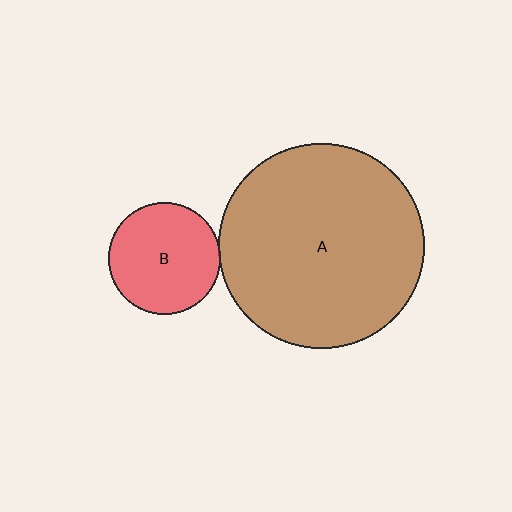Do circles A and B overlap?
Yes.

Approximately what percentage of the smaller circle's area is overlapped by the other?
Approximately 5%.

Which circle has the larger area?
Circle A (brown).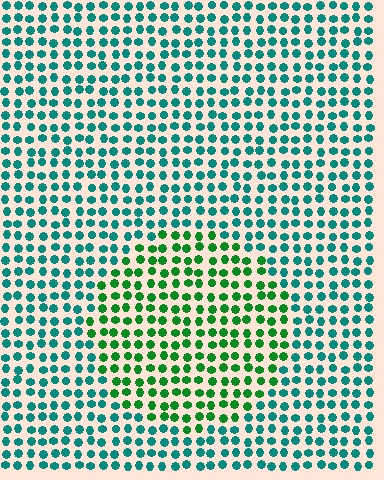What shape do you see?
I see a circle.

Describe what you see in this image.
The image is filled with small teal elements in a uniform arrangement. A circle-shaped region is visible where the elements are tinted to a slightly different hue, forming a subtle color boundary.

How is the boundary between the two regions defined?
The boundary is defined purely by a slight shift in hue (about 43 degrees). Spacing, size, and orientation are identical on both sides.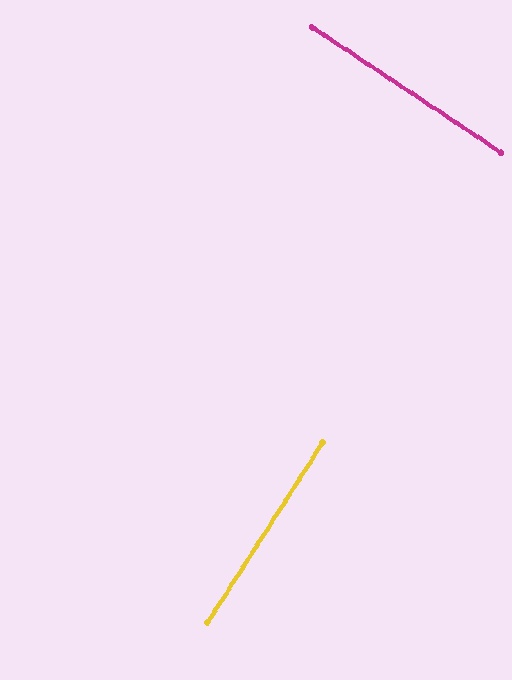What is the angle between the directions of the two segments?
Approximately 89 degrees.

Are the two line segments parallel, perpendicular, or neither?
Perpendicular — they meet at approximately 89°.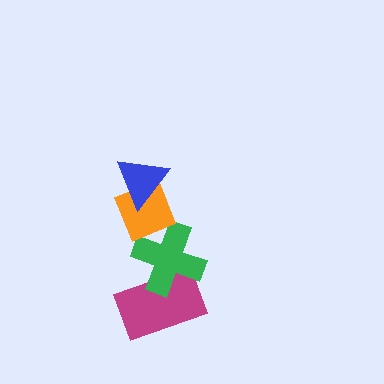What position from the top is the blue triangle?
The blue triangle is 1st from the top.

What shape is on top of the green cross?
The orange diamond is on top of the green cross.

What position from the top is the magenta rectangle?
The magenta rectangle is 4th from the top.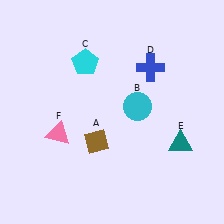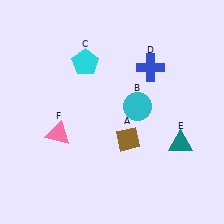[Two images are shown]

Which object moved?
The brown diamond (A) moved right.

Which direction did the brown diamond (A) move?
The brown diamond (A) moved right.